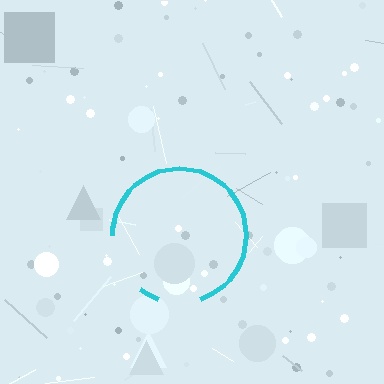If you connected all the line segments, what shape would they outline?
They would outline a circle.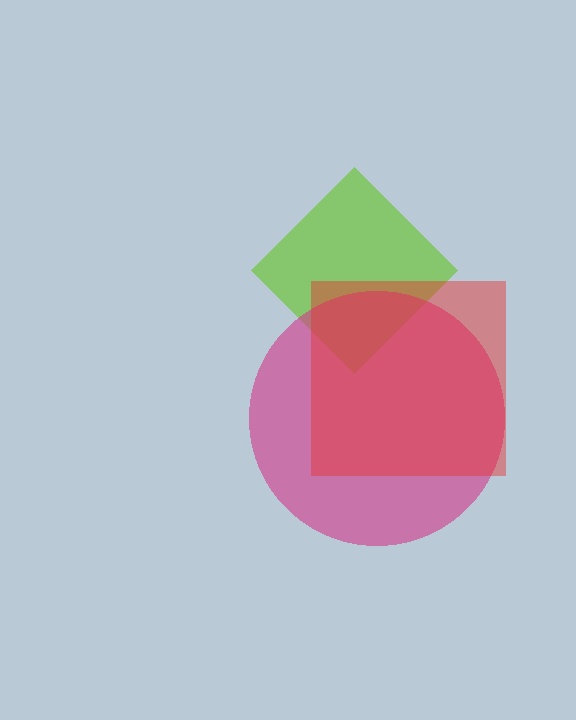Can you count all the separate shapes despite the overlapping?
Yes, there are 3 separate shapes.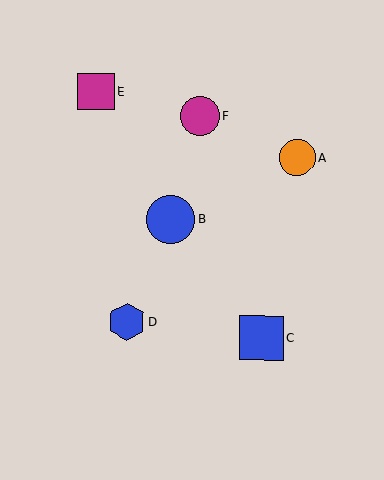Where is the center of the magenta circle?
The center of the magenta circle is at (199, 116).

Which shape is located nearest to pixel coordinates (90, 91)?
The magenta square (labeled E) at (96, 92) is nearest to that location.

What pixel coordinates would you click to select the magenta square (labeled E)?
Click at (96, 92) to select the magenta square E.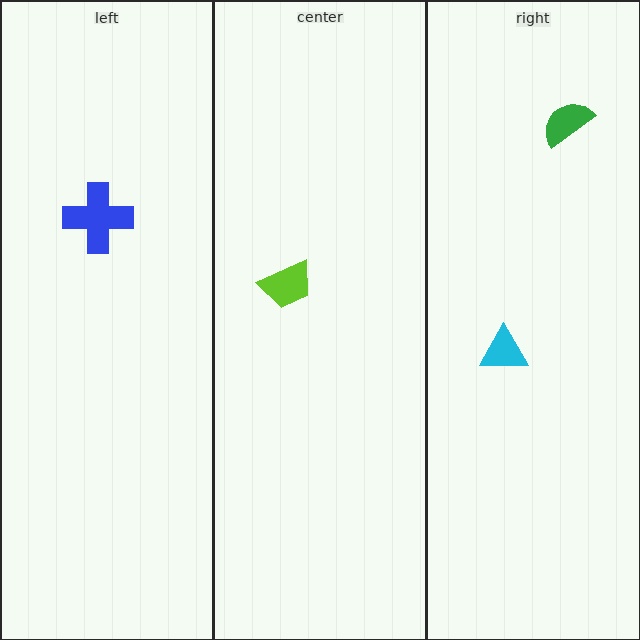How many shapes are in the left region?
1.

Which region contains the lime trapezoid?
The center region.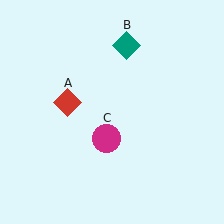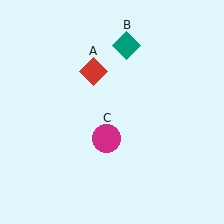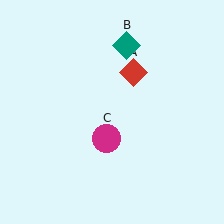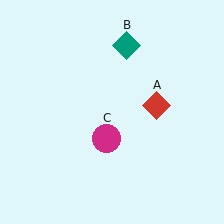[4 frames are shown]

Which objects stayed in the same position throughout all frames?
Teal diamond (object B) and magenta circle (object C) remained stationary.